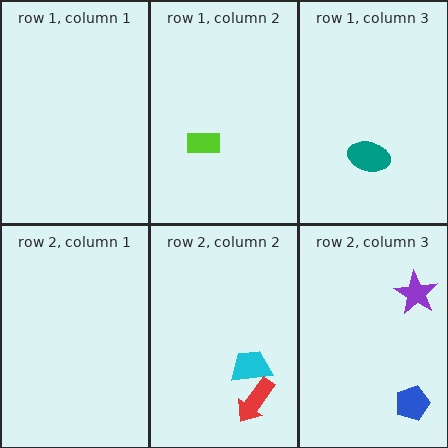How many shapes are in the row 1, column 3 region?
1.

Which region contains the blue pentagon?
The row 2, column 3 region.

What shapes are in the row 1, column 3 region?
The teal ellipse.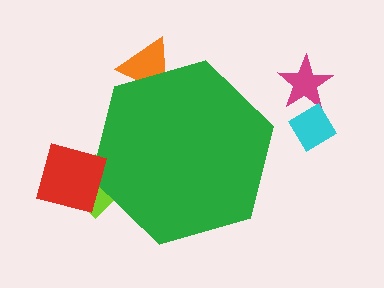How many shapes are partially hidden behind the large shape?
2 shapes are partially hidden.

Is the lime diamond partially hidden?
Yes, the lime diamond is partially hidden behind the green hexagon.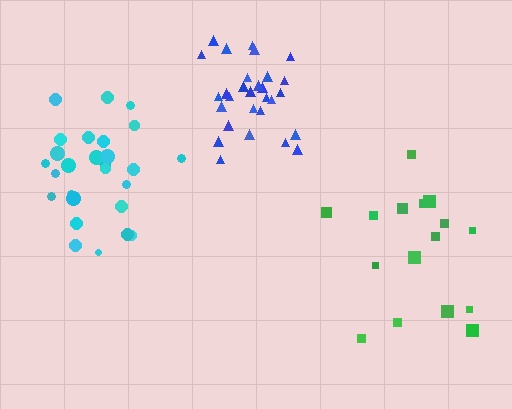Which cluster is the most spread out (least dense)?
Green.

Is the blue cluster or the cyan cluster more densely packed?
Blue.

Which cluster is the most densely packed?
Blue.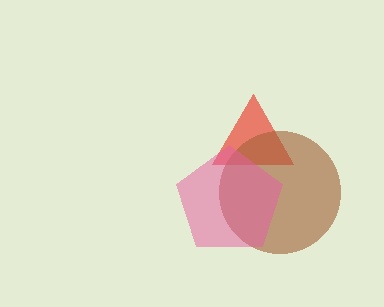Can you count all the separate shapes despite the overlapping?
Yes, there are 3 separate shapes.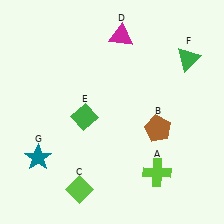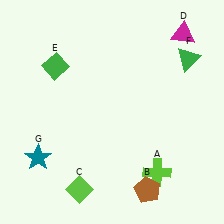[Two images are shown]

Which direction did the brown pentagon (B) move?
The brown pentagon (B) moved down.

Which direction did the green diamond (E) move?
The green diamond (E) moved up.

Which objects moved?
The objects that moved are: the brown pentagon (B), the magenta triangle (D), the green diamond (E).